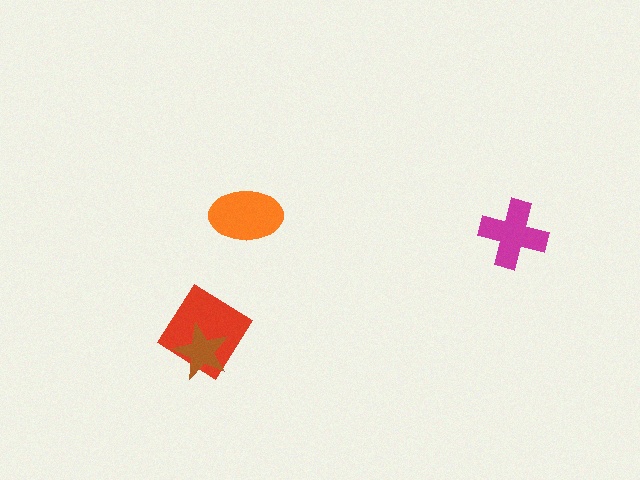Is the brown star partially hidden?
No, no other shape covers it.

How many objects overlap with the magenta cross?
0 objects overlap with the magenta cross.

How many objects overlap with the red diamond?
1 object overlaps with the red diamond.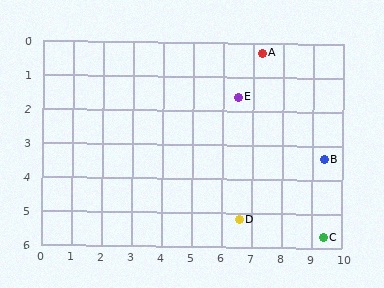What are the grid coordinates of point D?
Point D is at approximately (6.6, 5.2).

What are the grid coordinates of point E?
Point E is at approximately (6.5, 1.6).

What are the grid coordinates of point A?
Point A is at approximately (7.3, 0.3).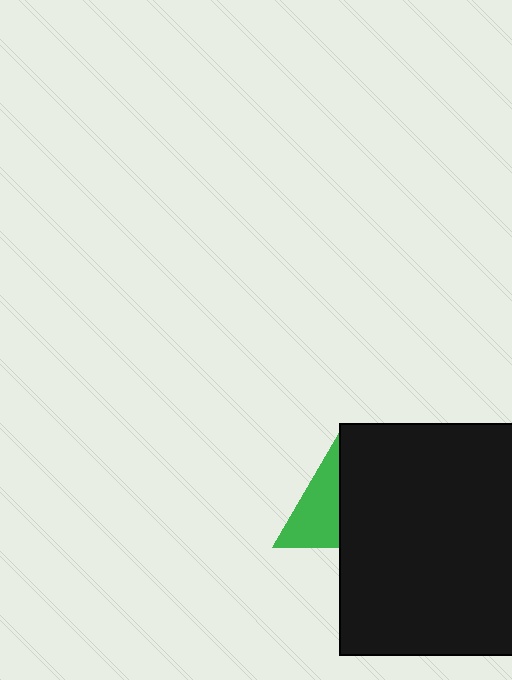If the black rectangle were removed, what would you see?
You would see the complete green triangle.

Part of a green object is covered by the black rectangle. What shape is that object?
It is a triangle.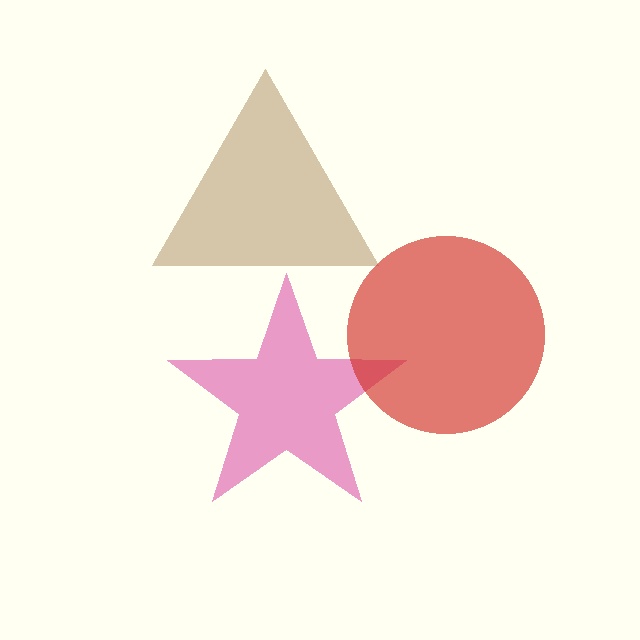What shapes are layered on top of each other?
The layered shapes are: a magenta star, a brown triangle, a red circle.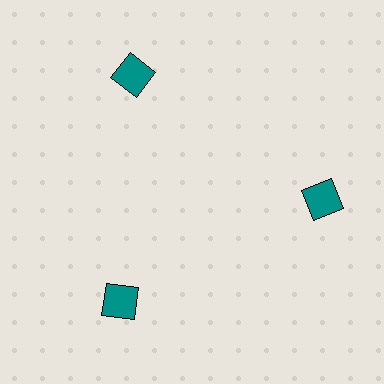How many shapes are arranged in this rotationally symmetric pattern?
There are 3 shapes, arranged in 3 groups of 1.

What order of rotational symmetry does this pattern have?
This pattern has 3-fold rotational symmetry.